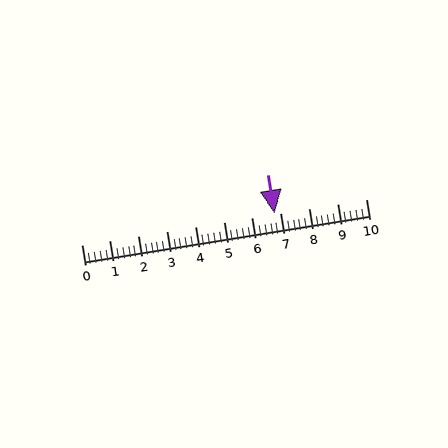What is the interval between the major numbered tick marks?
The major tick marks are spaced 1 units apart.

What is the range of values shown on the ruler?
The ruler shows values from 0 to 10.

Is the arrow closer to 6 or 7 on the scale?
The arrow is closer to 7.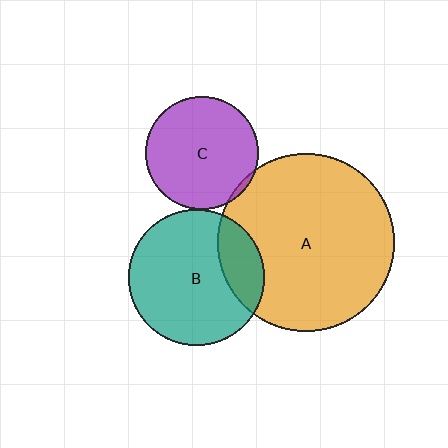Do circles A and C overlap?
Yes.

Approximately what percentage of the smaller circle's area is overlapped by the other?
Approximately 5%.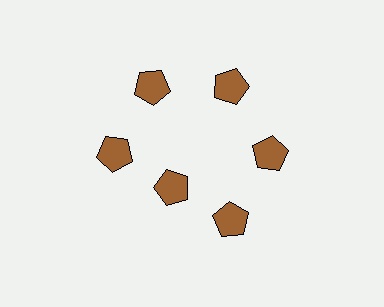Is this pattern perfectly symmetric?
No. The 6 brown pentagons are arranged in a ring, but one element near the 7 o'clock position is pulled inward toward the center, breaking the 6-fold rotational symmetry.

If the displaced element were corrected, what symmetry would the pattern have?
It would have 6-fold rotational symmetry — the pattern would map onto itself every 60 degrees.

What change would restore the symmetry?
The symmetry would be restored by moving it outward, back onto the ring so that all 6 pentagons sit at equal angles and equal distance from the center.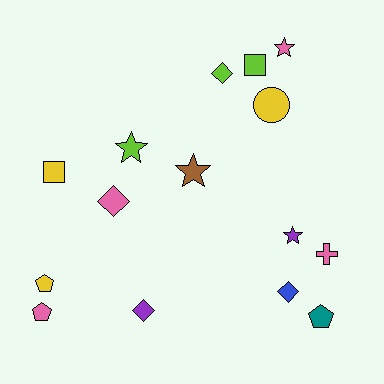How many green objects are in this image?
There are no green objects.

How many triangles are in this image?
There are no triangles.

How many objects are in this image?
There are 15 objects.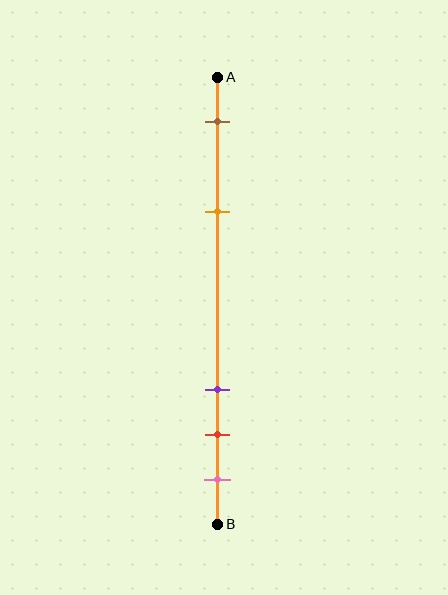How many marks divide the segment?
There are 5 marks dividing the segment.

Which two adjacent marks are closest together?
The red and pink marks are the closest adjacent pair.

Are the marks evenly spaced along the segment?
No, the marks are not evenly spaced.